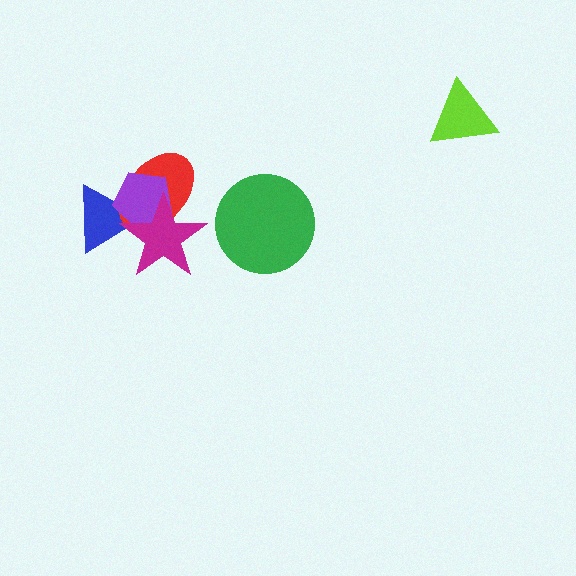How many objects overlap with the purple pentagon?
3 objects overlap with the purple pentagon.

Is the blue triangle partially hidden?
Yes, it is partially covered by another shape.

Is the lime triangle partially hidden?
No, no other shape covers it.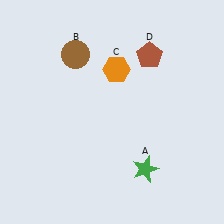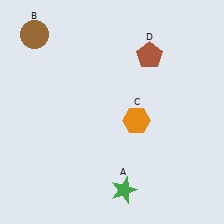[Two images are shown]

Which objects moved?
The objects that moved are: the green star (A), the brown circle (B), the orange hexagon (C).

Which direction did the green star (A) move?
The green star (A) moved left.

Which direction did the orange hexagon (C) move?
The orange hexagon (C) moved down.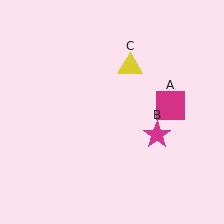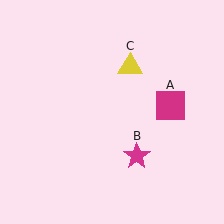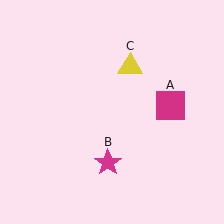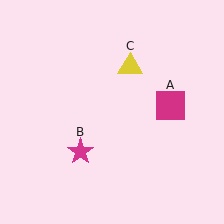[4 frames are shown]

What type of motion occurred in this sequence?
The magenta star (object B) rotated clockwise around the center of the scene.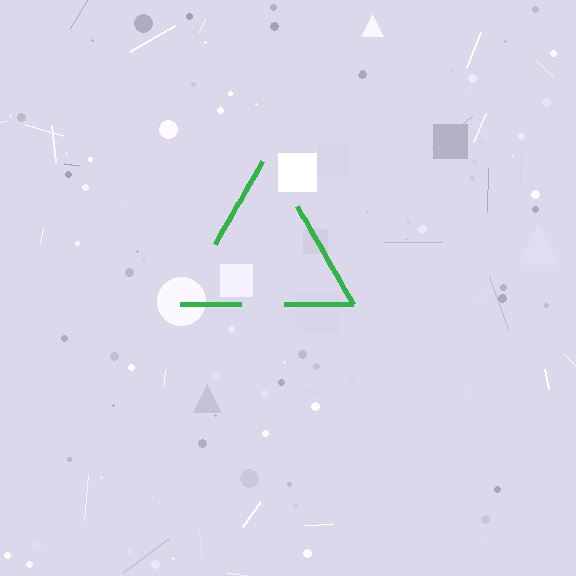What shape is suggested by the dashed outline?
The dashed outline suggests a triangle.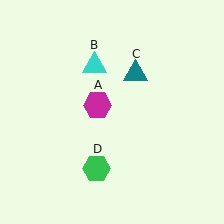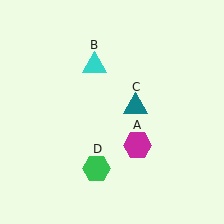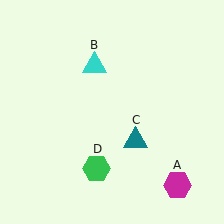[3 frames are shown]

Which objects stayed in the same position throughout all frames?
Cyan triangle (object B) and green hexagon (object D) remained stationary.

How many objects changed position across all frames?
2 objects changed position: magenta hexagon (object A), teal triangle (object C).